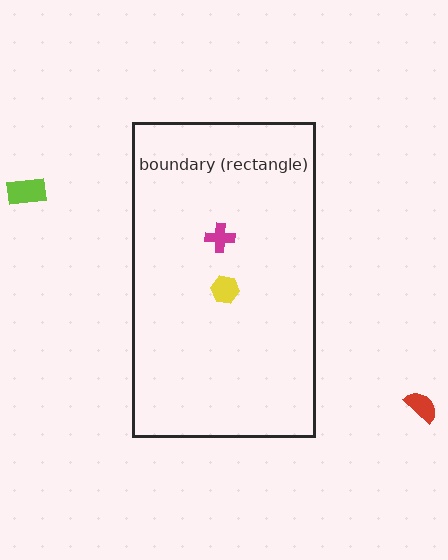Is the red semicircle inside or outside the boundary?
Outside.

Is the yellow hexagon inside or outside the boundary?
Inside.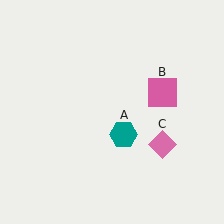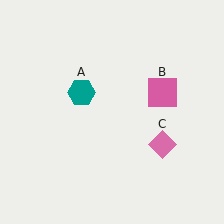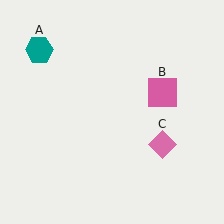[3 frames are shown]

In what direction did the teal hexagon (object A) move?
The teal hexagon (object A) moved up and to the left.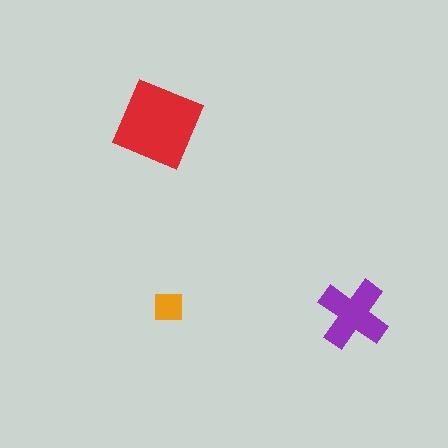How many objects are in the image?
There are 3 objects in the image.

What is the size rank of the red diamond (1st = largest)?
1st.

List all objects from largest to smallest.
The red diamond, the purple cross, the orange square.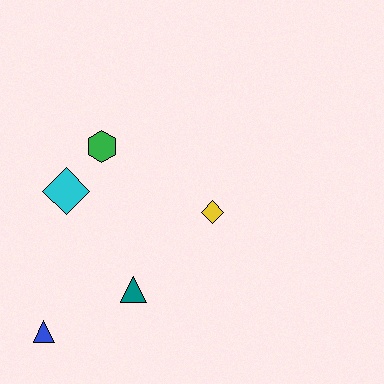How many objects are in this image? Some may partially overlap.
There are 5 objects.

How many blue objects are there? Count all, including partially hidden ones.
There is 1 blue object.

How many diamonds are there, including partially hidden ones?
There are 2 diamonds.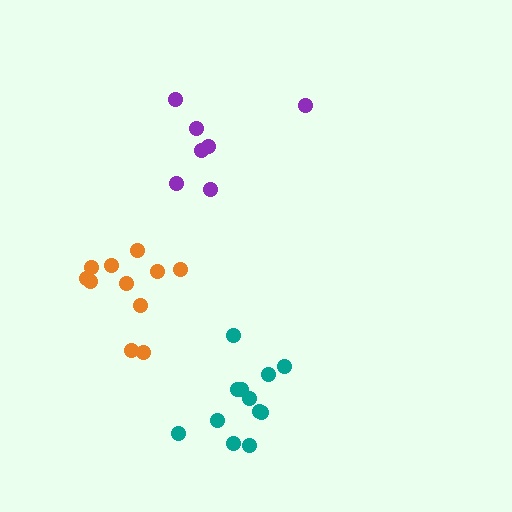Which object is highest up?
The purple cluster is topmost.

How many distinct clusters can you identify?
There are 3 distinct clusters.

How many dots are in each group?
Group 1: 7 dots, Group 2: 11 dots, Group 3: 12 dots (30 total).